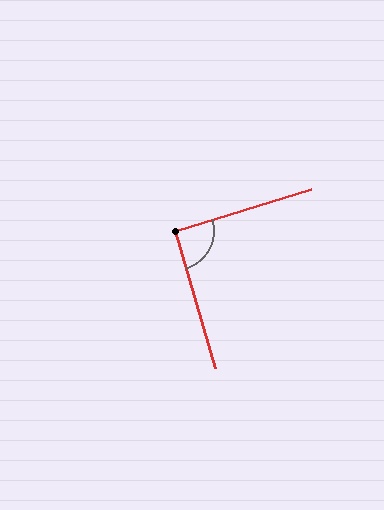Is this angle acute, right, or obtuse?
It is approximately a right angle.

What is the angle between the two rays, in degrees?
Approximately 91 degrees.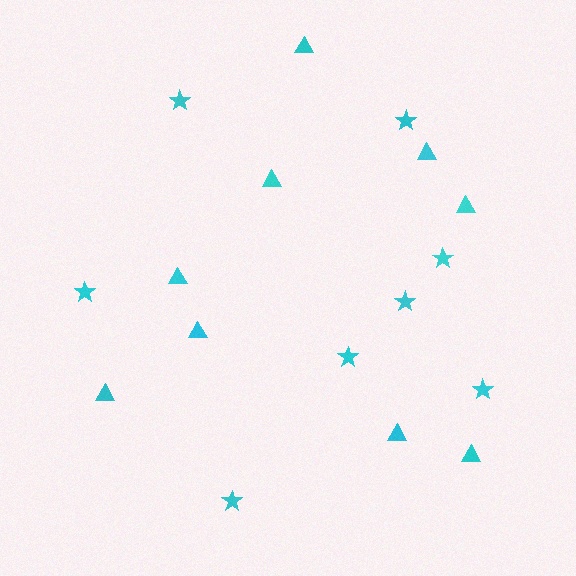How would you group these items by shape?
There are 2 groups: one group of triangles (9) and one group of stars (8).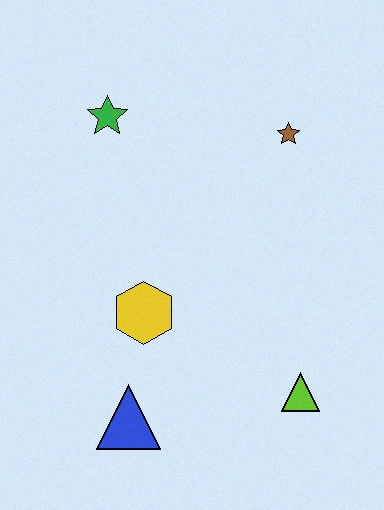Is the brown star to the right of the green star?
Yes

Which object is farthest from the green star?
The lime triangle is farthest from the green star.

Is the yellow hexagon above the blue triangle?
Yes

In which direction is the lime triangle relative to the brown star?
The lime triangle is below the brown star.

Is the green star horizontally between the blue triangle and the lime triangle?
No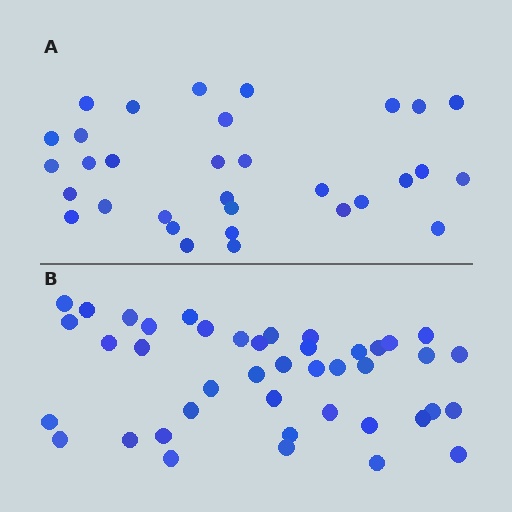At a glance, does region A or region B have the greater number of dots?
Region B (the bottom region) has more dots.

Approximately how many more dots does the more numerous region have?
Region B has roughly 10 or so more dots than region A.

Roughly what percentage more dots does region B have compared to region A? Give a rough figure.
About 30% more.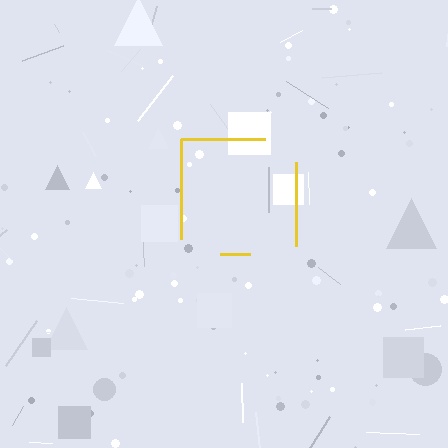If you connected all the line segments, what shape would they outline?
They would outline a square.